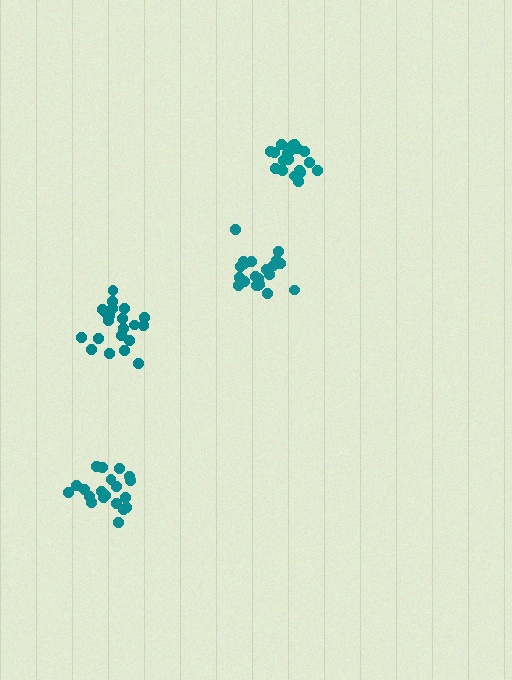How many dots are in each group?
Group 1: 21 dots, Group 2: 21 dots, Group 3: 19 dots, Group 4: 21 dots (82 total).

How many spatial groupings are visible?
There are 4 spatial groupings.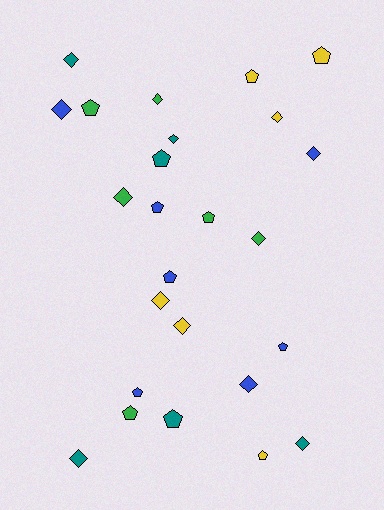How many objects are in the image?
There are 25 objects.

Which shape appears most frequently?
Diamond, with 13 objects.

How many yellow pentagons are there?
There are 3 yellow pentagons.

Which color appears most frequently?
Blue, with 7 objects.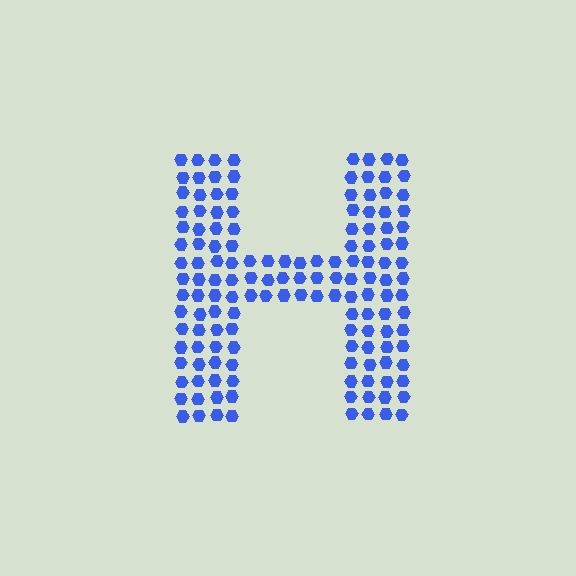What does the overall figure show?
The overall figure shows the letter H.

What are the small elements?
The small elements are hexagons.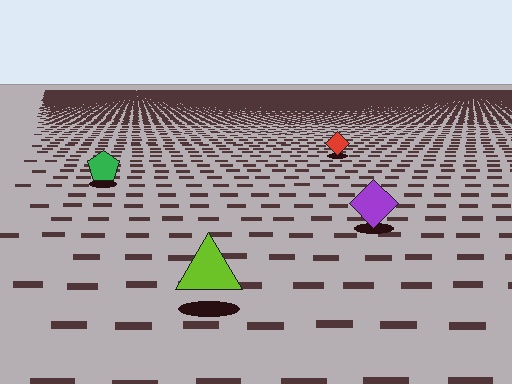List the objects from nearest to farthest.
From nearest to farthest: the lime triangle, the purple diamond, the green pentagon, the red diamond.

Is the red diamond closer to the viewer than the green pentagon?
No. The green pentagon is closer — you can tell from the texture gradient: the ground texture is coarser near it.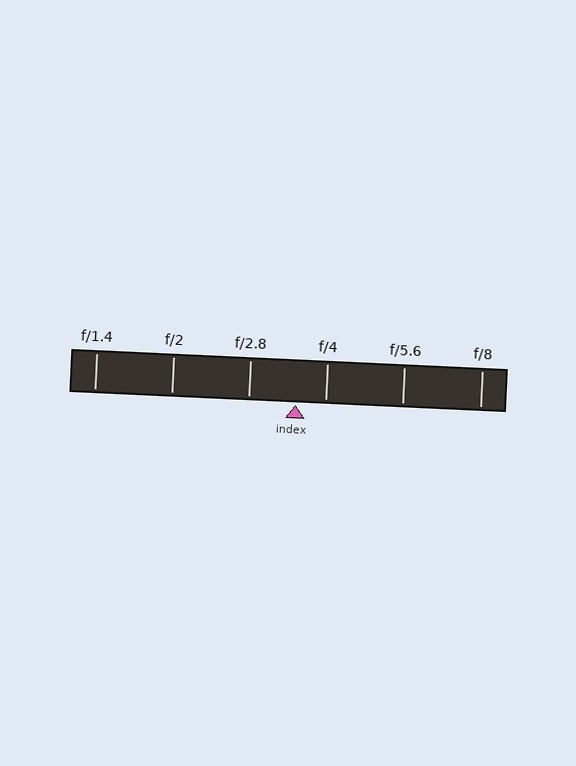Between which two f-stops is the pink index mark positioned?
The index mark is between f/2.8 and f/4.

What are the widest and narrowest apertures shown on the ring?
The widest aperture shown is f/1.4 and the narrowest is f/8.